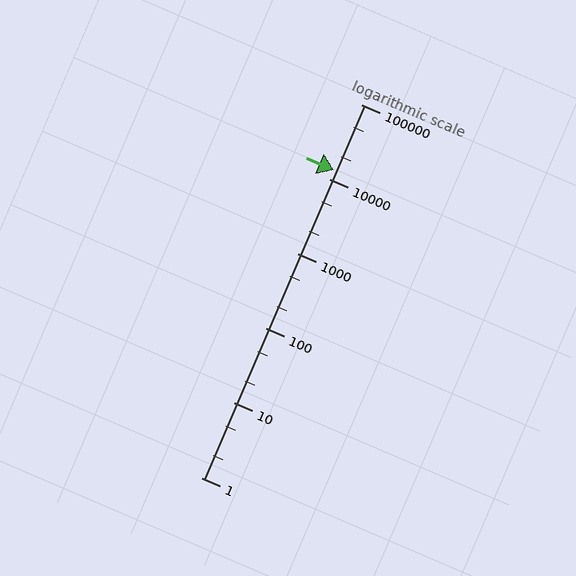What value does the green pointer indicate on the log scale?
The pointer indicates approximately 13000.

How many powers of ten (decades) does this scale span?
The scale spans 5 decades, from 1 to 100000.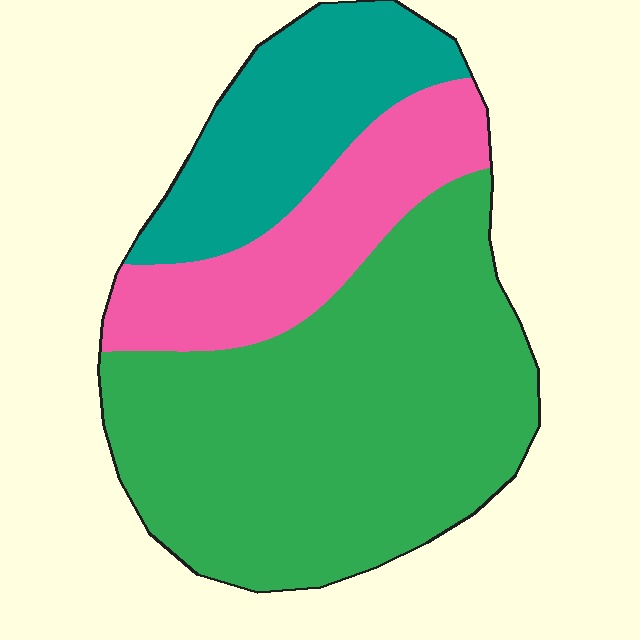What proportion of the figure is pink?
Pink takes up about one fifth (1/5) of the figure.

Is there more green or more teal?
Green.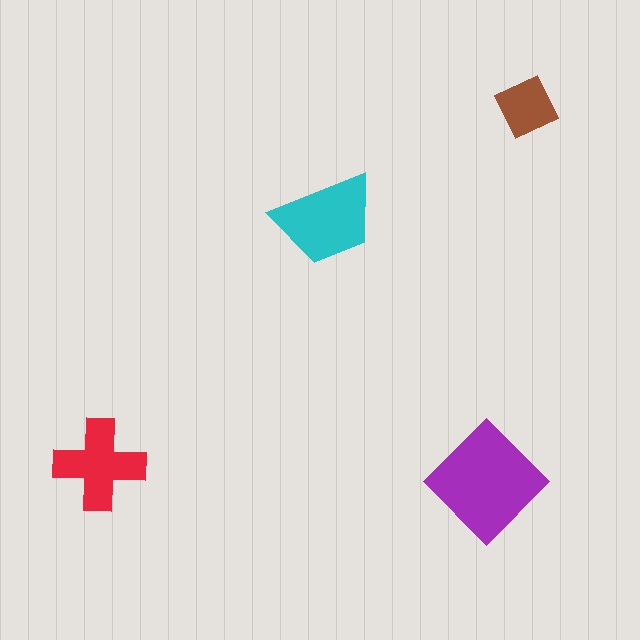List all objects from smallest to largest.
The brown square, the red cross, the cyan trapezoid, the purple diamond.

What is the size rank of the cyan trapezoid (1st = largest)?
2nd.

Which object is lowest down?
The purple diamond is bottommost.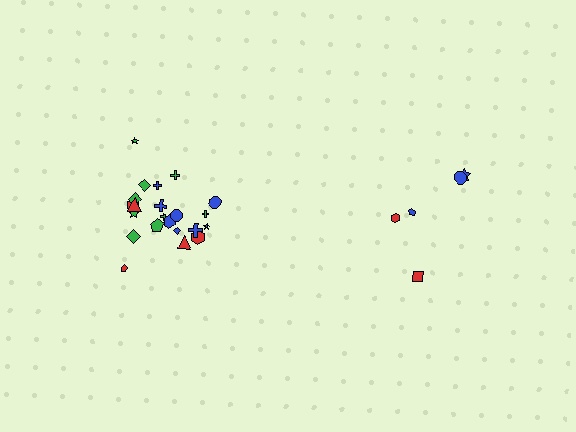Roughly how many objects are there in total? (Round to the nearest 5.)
Roughly 25 objects in total.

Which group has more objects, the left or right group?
The left group.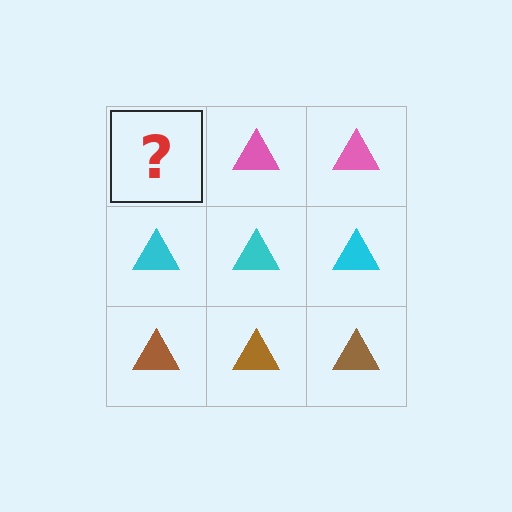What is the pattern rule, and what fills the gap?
The rule is that each row has a consistent color. The gap should be filled with a pink triangle.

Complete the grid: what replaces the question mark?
The question mark should be replaced with a pink triangle.